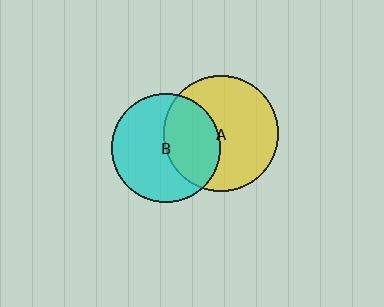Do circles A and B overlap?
Yes.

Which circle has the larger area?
Circle A (yellow).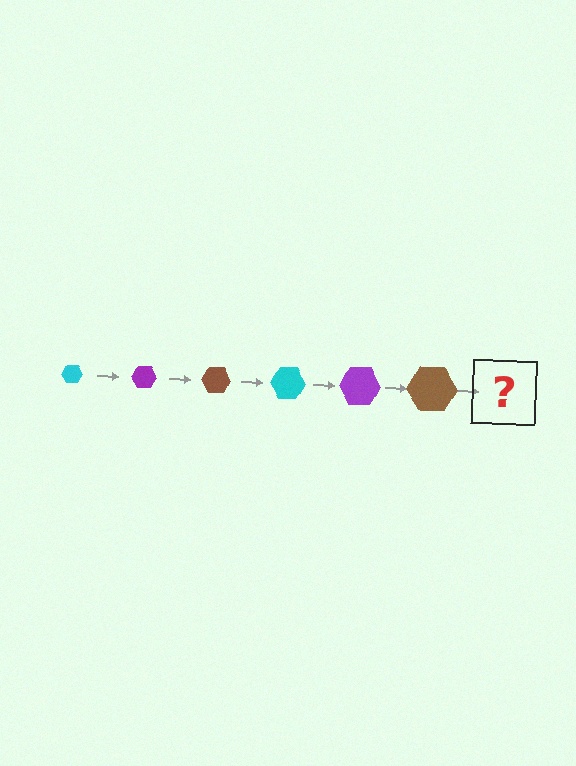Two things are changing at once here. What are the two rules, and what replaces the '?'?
The two rules are that the hexagon grows larger each step and the color cycles through cyan, purple, and brown. The '?' should be a cyan hexagon, larger than the previous one.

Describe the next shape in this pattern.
It should be a cyan hexagon, larger than the previous one.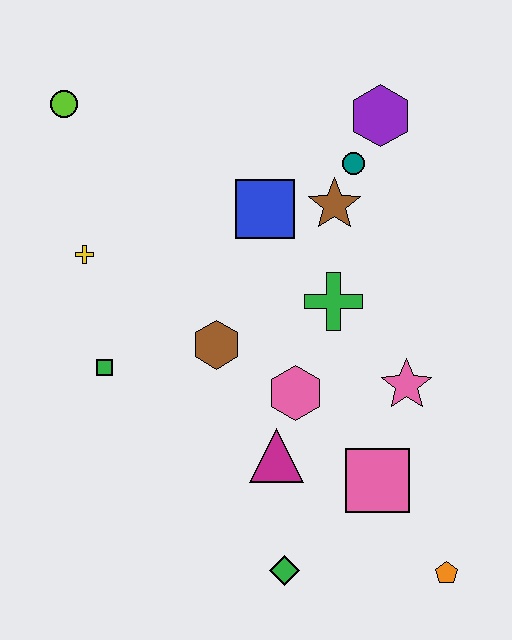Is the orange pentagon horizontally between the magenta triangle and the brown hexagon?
No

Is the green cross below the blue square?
Yes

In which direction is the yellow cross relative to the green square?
The yellow cross is above the green square.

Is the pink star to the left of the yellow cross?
No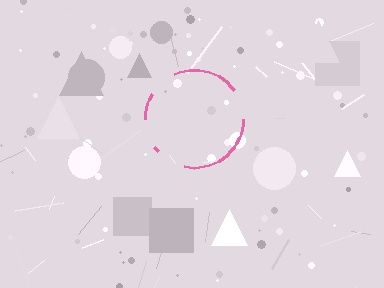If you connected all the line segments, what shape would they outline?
They would outline a circle.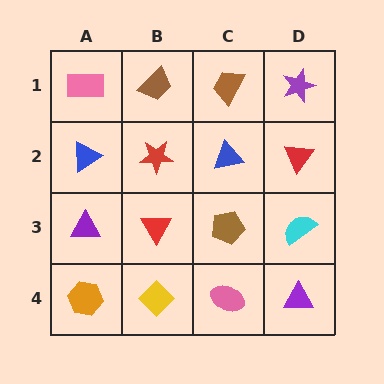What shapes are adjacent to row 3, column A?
A blue triangle (row 2, column A), an orange hexagon (row 4, column A), a red triangle (row 3, column B).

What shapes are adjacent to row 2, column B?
A brown trapezoid (row 1, column B), a red triangle (row 3, column B), a blue triangle (row 2, column A), a blue triangle (row 2, column C).